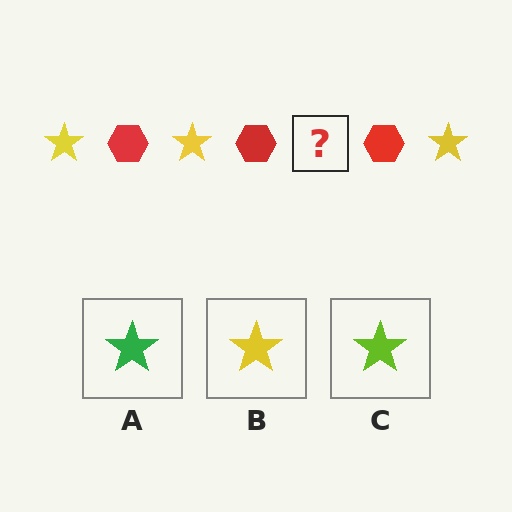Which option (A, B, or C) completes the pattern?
B.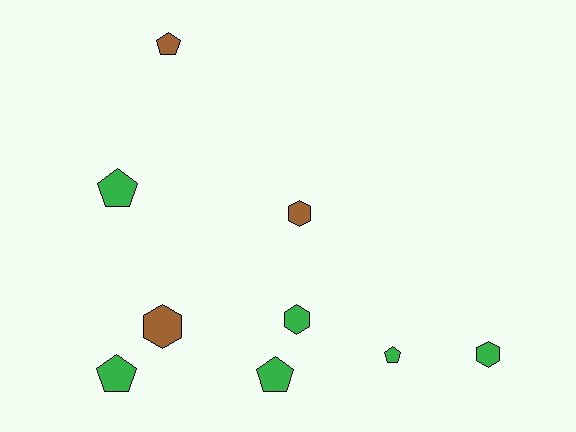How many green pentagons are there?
There are 4 green pentagons.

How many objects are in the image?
There are 9 objects.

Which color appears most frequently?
Green, with 6 objects.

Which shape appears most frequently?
Pentagon, with 5 objects.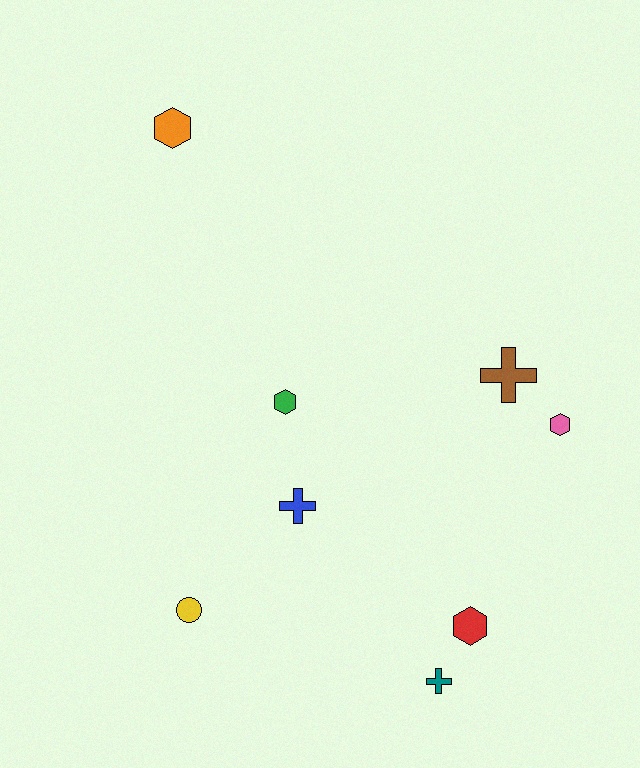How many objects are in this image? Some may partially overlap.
There are 8 objects.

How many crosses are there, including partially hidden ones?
There are 3 crosses.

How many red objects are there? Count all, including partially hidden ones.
There is 1 red object.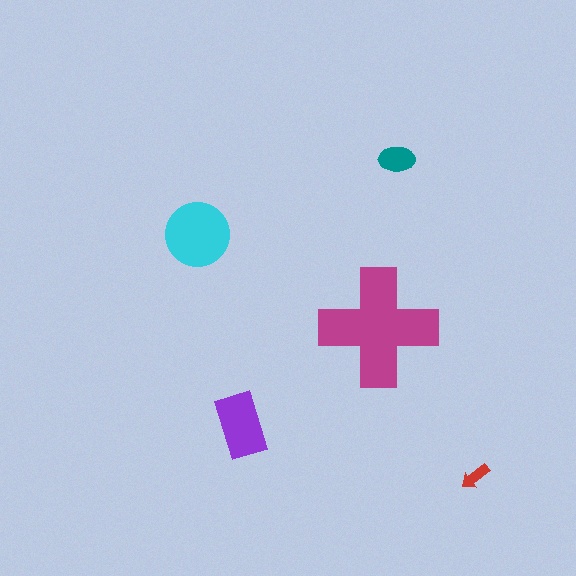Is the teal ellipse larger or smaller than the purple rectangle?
Smaller.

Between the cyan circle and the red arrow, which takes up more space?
The cyan circle.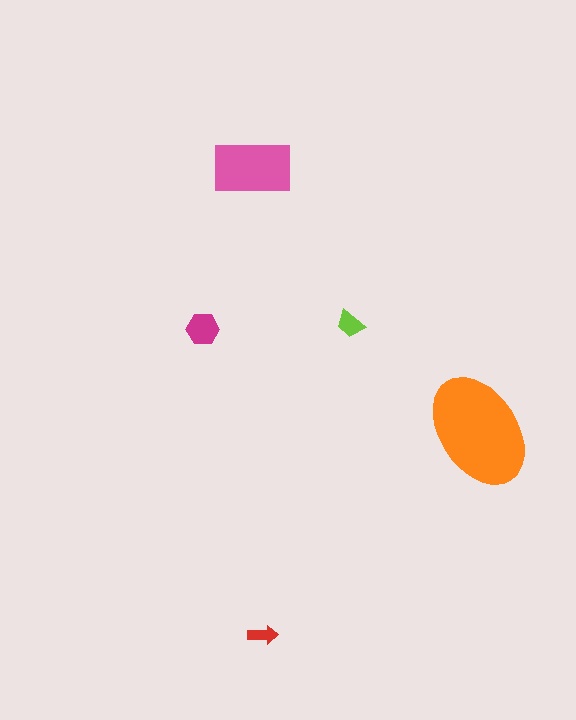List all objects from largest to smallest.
The orange ellipse, the pink rectangle, the magenta hexagon, the lime trapezoid, the red arrow.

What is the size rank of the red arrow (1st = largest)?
5th.